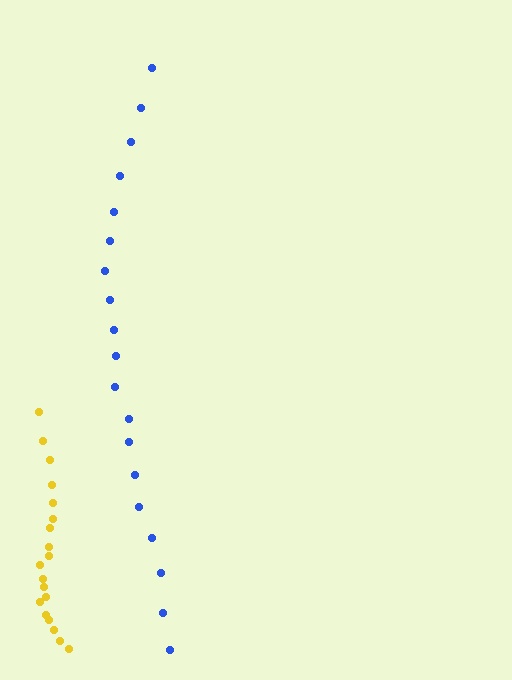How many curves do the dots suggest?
There are 2 distinct paths.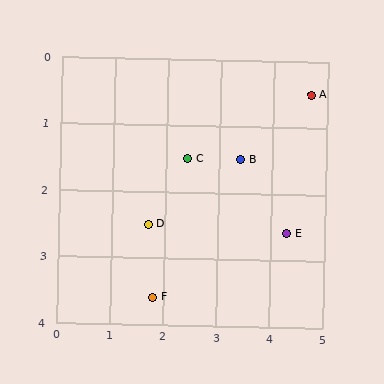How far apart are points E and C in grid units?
Points E and C are about 2.2 grid units apart.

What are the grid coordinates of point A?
Point A is at approximately (4.7, 0.5).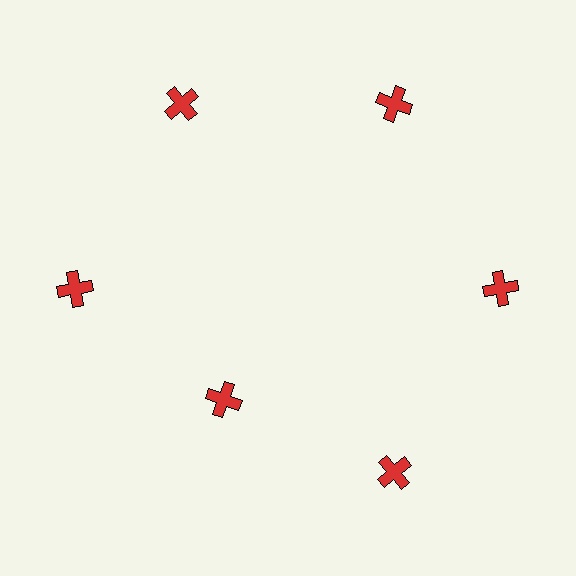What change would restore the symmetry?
The symmetry would be restored by moving it outward, back onto the ring so that all 6 crosses sit at equal angles and equal distance from the center.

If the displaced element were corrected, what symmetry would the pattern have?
It would have 6-fold rotational symmetry — the pattern would map onto itself every 60 degrees.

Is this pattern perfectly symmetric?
No. The 6 red crosses are arranged in a ring, but one element near the 7 o'clock position is pulled inward toward the center, breaking the 6-fold rotational symmetry.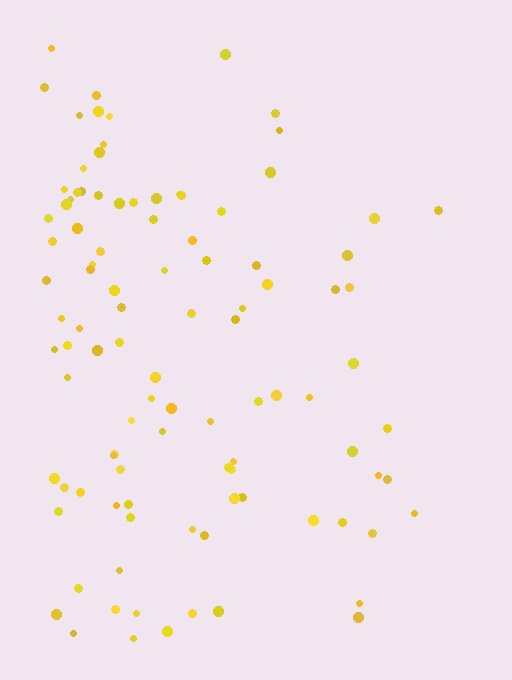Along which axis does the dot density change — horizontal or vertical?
Horizontal.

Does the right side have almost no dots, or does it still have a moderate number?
Still a moderate number, just noticeably fewer than the left.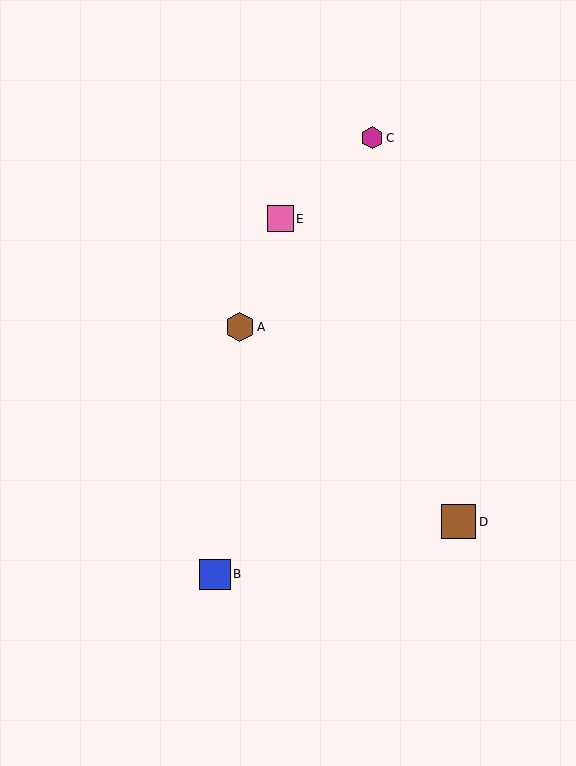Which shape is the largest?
The brown square (labeled D) is the largest.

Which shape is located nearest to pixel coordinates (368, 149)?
The magenta hexagon (labeled C) at (372, 138) is nearest to that location.